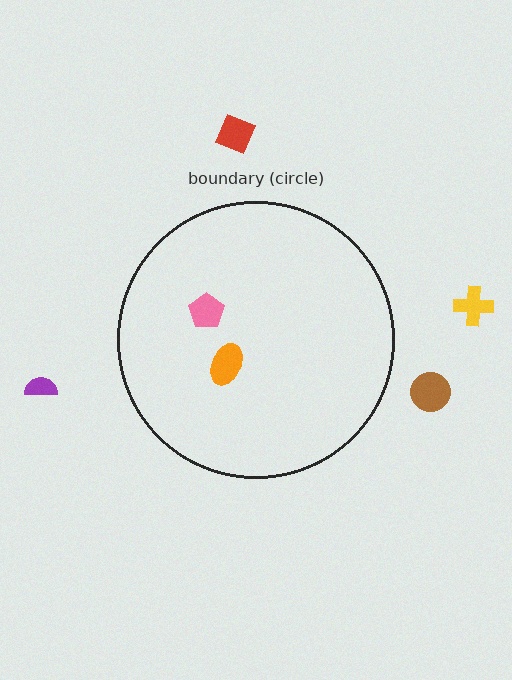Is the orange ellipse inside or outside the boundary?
Inside.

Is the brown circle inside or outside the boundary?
Outside.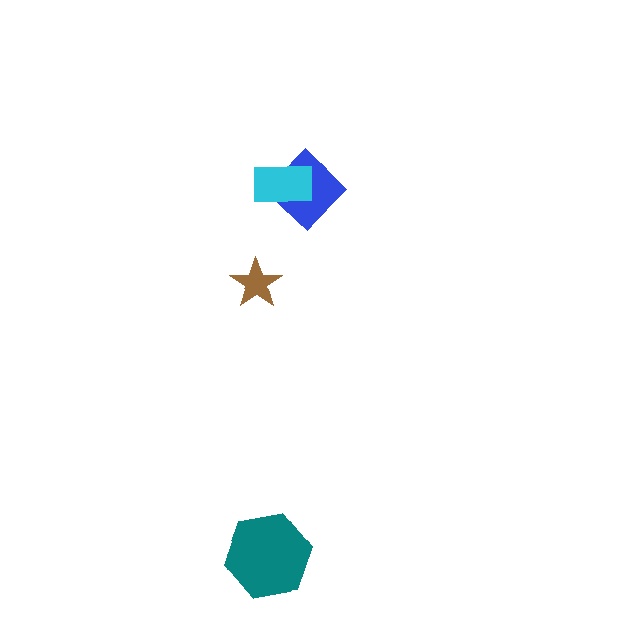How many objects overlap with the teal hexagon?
0 objects overlap with the teal hexagon.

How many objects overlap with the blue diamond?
1 object overlaps with the blue diamond.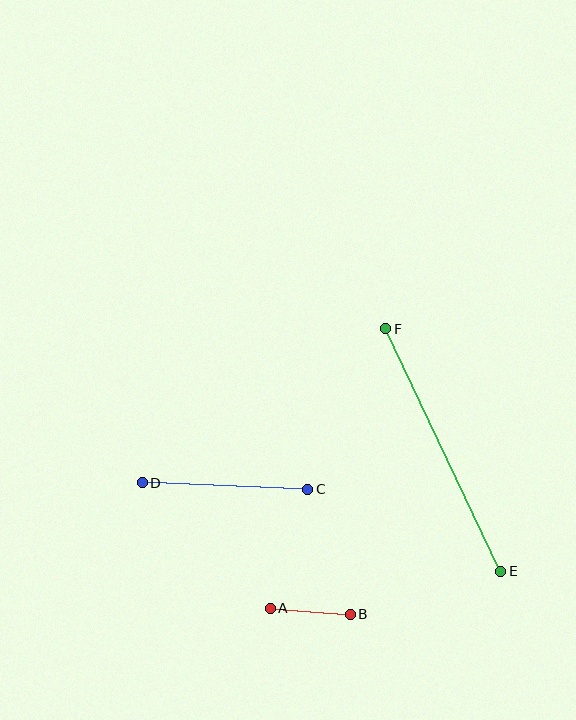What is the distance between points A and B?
The distance is approximately 80 pixels.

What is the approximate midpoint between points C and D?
The midpoint is at approximately (225, 486) pixels.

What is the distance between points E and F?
The distance is approximately 268 pixels.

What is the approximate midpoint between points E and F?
The midpoint is at approximately (443, 450) pixels.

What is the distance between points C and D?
The distance is approximately 166 pixels.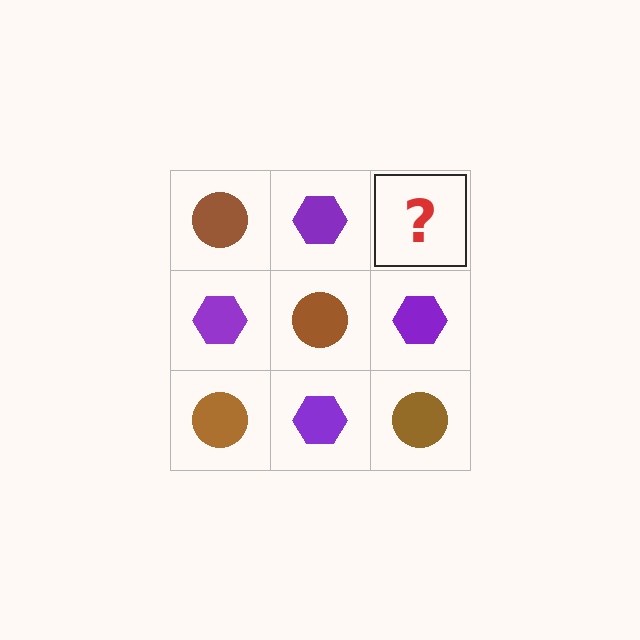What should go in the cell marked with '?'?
The missing cell should contain a brown circle.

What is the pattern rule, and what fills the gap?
The rule is that it alternates brown circle and purple hexagon in a checkerboard pattern. The gap should be filled with a brown circle.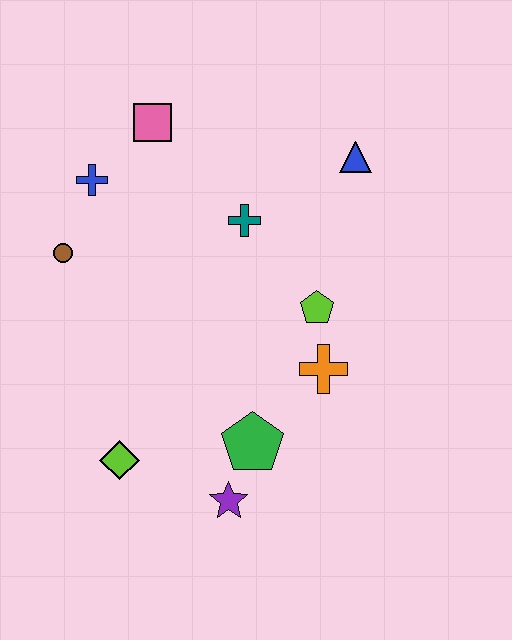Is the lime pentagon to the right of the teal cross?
Yes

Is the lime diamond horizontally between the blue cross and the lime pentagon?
Yes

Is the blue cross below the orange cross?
No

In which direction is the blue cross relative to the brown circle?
The blue cross is above the brown circle.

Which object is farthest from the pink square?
The purple star is farthest from the pink square.